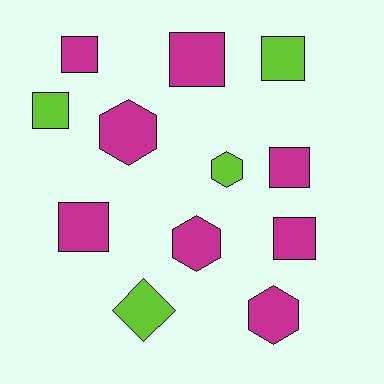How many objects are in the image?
There are 12 objects.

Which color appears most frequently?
Magenta, with 8 objects.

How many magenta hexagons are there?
There are 3 magenta hexagons.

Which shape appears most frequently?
Square, with 7 objects.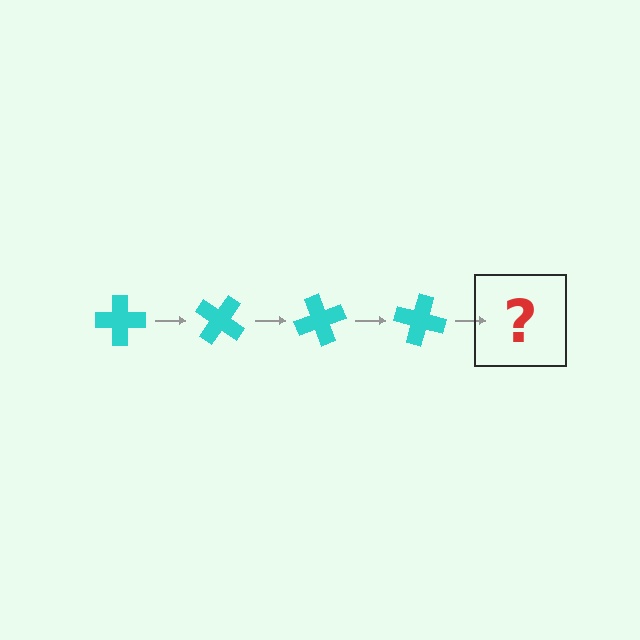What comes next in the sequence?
The next element should be a cyan cross rotated 140 degrees.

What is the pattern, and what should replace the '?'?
The pattern is that the cross rotates 35 degrees each step. The '?' should be a cyan cross rotated 140 degrees.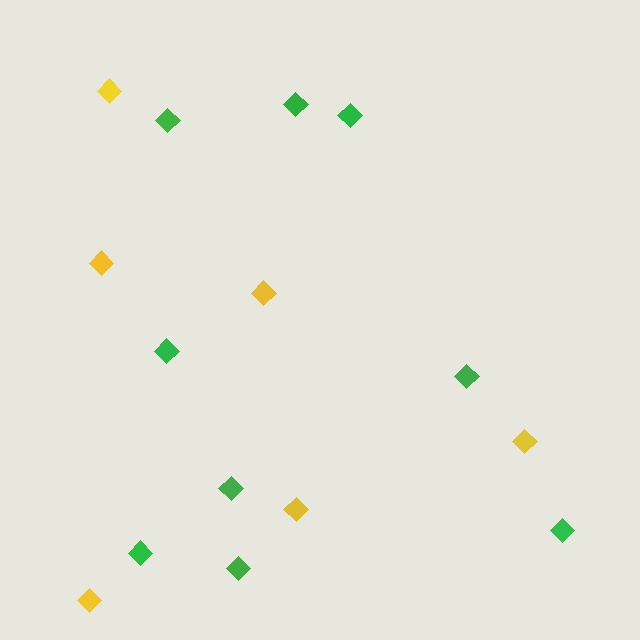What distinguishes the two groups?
There are 2 groups: one group of yellow diamonds (6) and one group of green diamonds (9).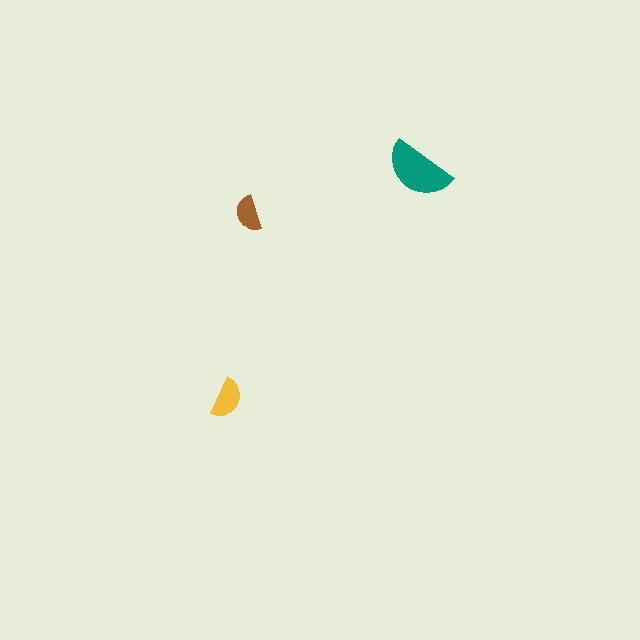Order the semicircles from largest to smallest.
the teal one, the yellow one, the brown one.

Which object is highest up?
The teal semicircle is topmost.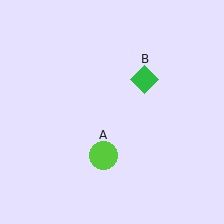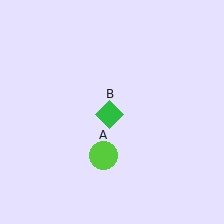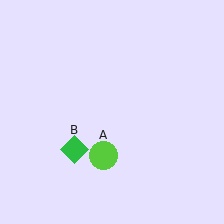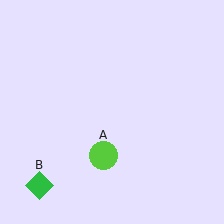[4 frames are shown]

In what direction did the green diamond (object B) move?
The green diamond (object B) moved down and to the left.